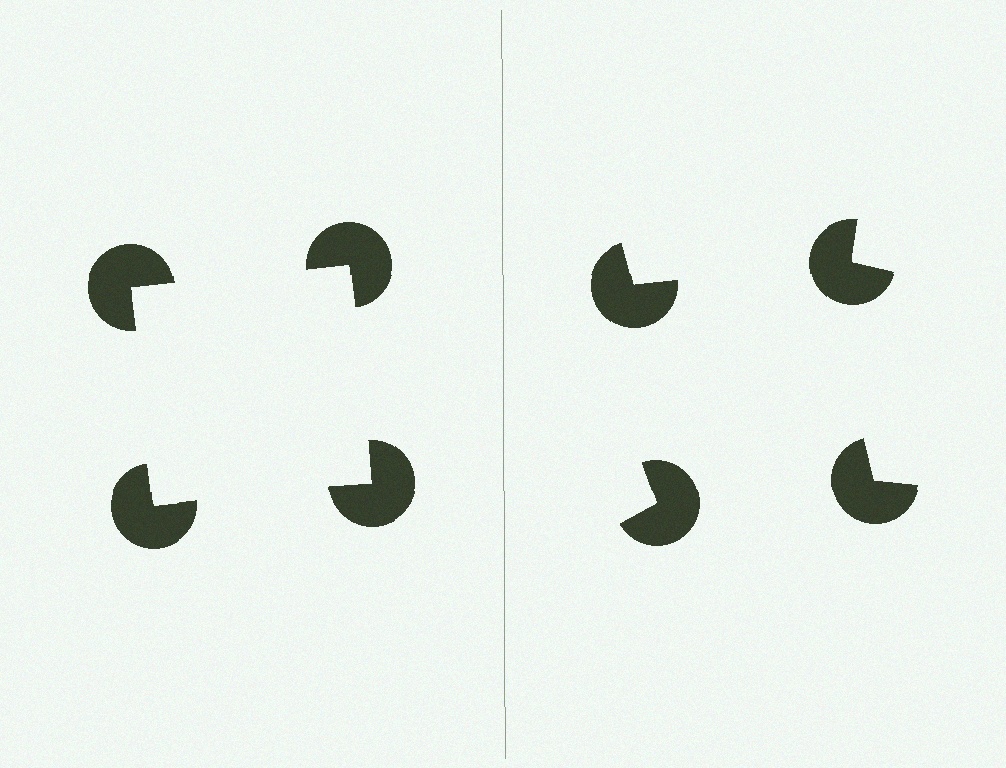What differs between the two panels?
The pac-man discs are positioned identically on both sides; only the wedge orientations differ. On the left they align to a square; on the right they are misaligned.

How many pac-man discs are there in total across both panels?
8 — 4 on each side.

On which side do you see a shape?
An illusory square appears on the left side. On the right side the wedge cuts are rotated, so no coherent shape forms.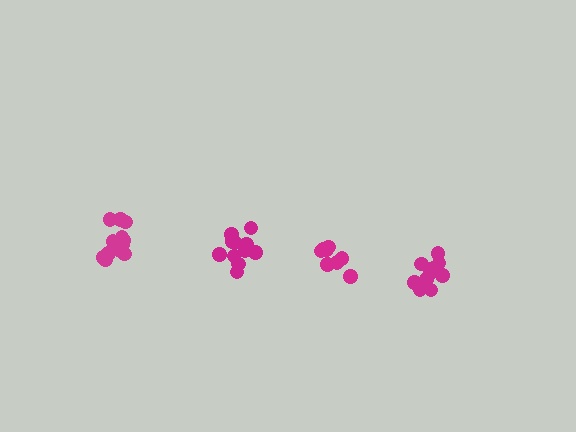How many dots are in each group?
Group 1: 10 dots, Group 2: 12 dots, Group 3: 13 dots, Group 4: 8 dots (43 total).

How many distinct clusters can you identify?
There are 4 distinct clusters.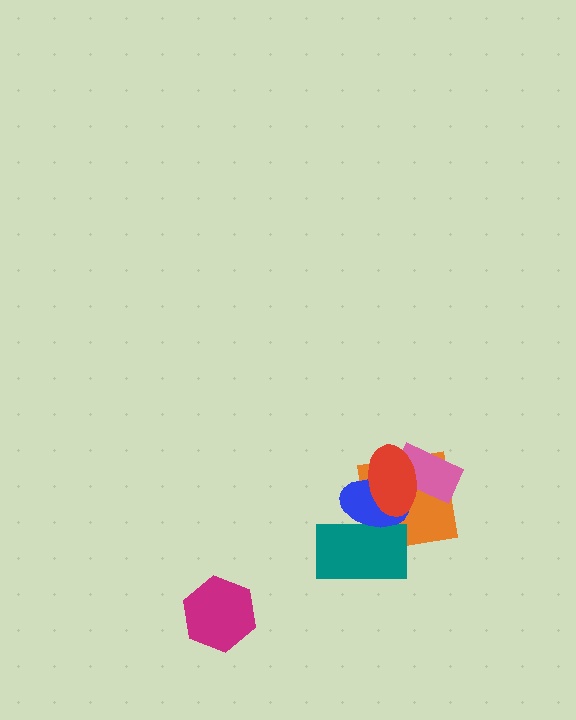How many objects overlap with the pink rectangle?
2 objects overlap with the pink rectangle.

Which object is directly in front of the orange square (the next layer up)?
The pink rectangle is directly in front of the orange square.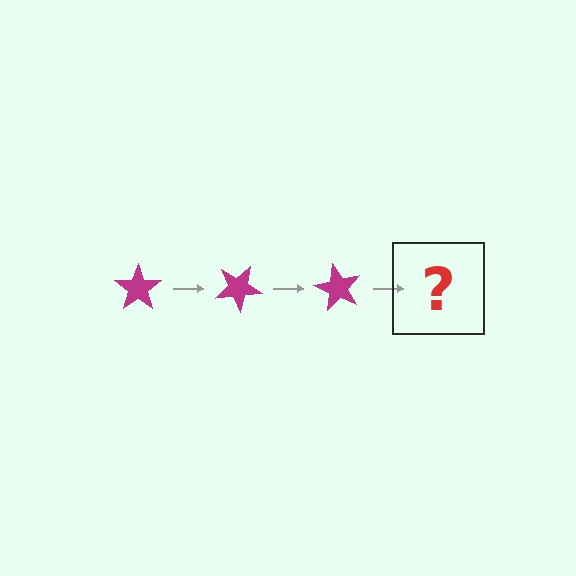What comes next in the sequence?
The next element should be a magenta star rotated 90 degrees.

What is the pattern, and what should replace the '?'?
The pattern is that the star rotates 30 degrees each step. The '?' should be a magenta star rotated 90 degrees.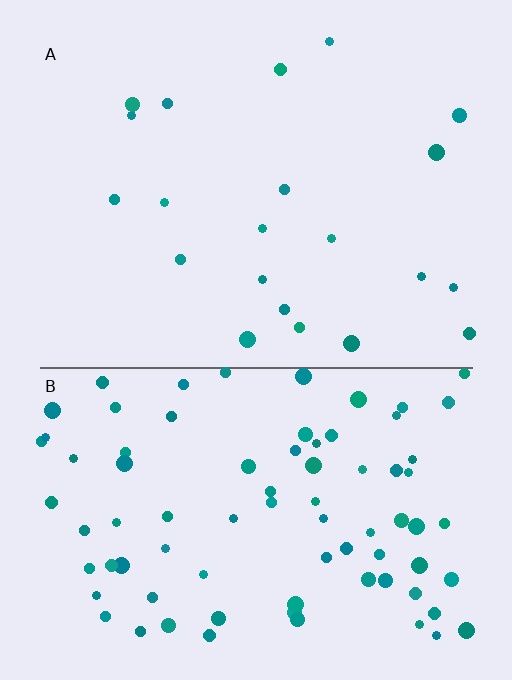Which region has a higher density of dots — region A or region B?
B (the bottom).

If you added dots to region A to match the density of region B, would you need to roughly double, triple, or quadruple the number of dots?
Approximately quadruple.